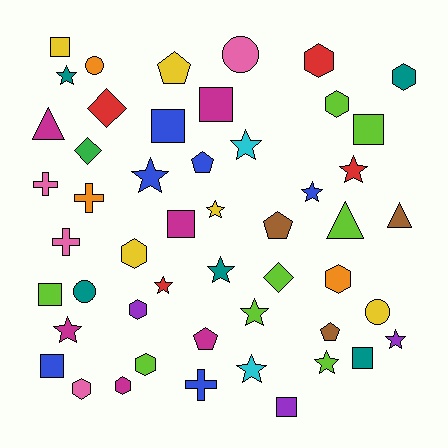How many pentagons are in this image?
There are 5 pentagons.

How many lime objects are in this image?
There are 8 lime objects.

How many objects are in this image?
There are 50 objects.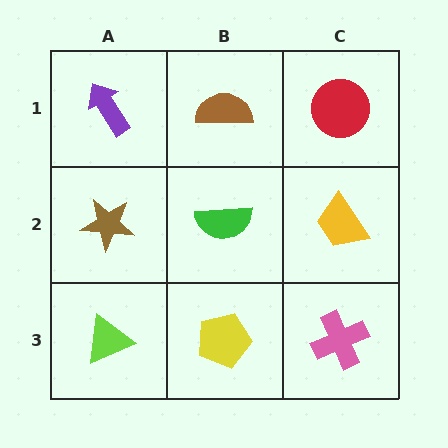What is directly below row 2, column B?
A yellow pentagon.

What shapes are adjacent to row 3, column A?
A brown star (row 2, column A), a yellow pentagon (row 3, column B).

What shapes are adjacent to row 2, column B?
A brown semicircle (row 1, column B), a yellow pentagon (row 3, column B), a brown star (row 2, column A), a yellow trapezoid (row 2, column C).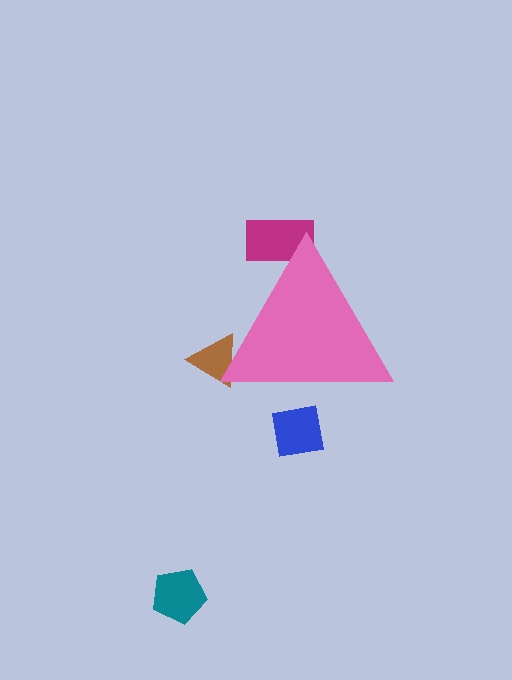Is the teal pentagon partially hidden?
No, the teal pentagon is fully visible.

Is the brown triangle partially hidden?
Yes, the brown triangle is partially hidden behind the pink triangle.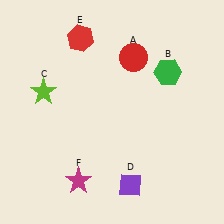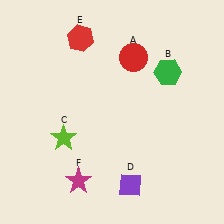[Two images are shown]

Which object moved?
The lime star (C) moved down.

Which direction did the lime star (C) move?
The lime star (C) moved down.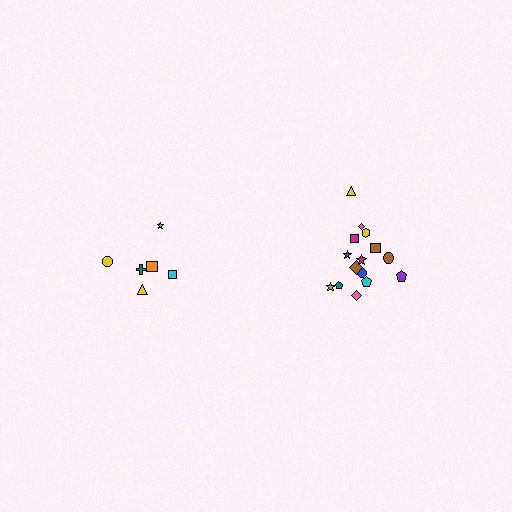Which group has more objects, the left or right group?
The right group.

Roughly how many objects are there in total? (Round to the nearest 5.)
Roughly 20 objects in total.